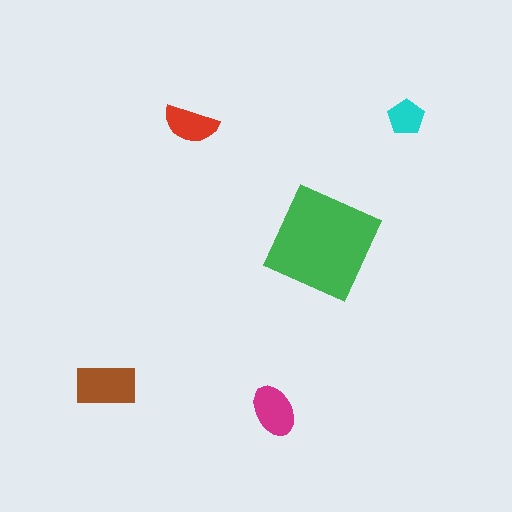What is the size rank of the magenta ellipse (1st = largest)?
3rd.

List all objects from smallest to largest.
The cyan pentagon, the red semicircle, the magenta ellipse, the brown rectangle, the green diamond.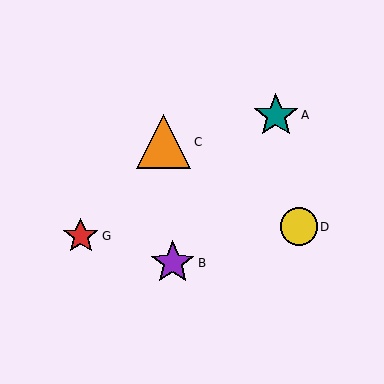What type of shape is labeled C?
Shape C is an orange triangle.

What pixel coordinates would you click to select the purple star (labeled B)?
Click at (173, 263) to select the purple star B.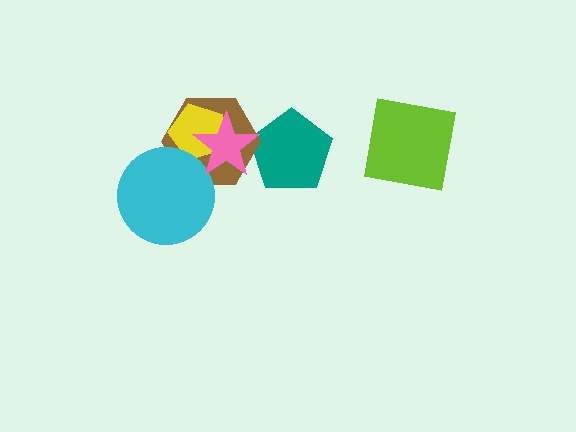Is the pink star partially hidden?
No, no other shape covers it.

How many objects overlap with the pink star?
3 objects overlap with the pink star.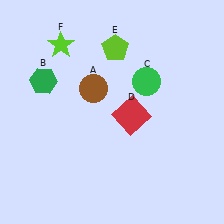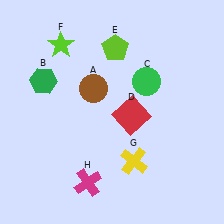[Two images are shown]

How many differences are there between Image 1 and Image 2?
There are 2 differences between the two images.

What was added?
A yellow cross (G), a magenta cross (H) were added in Image 2.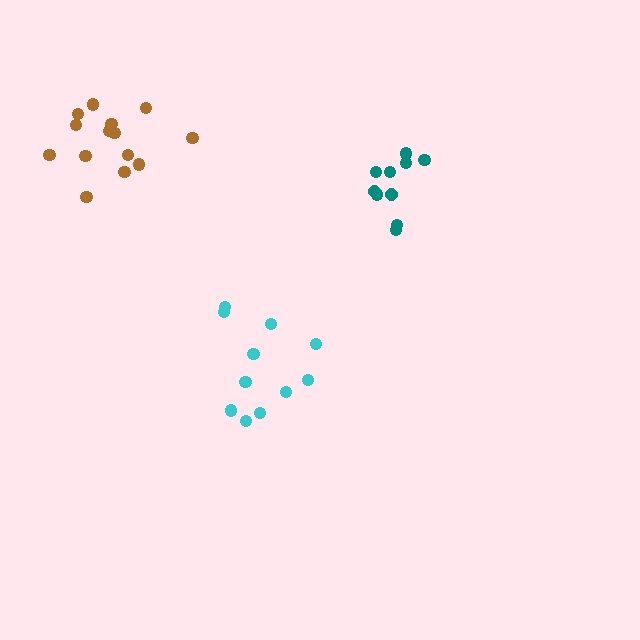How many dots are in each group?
Group 1: 10 dots, Group 2: 11 dots, Group 3: 14 dots (35 total).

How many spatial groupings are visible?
There are 3 spatial groupings.